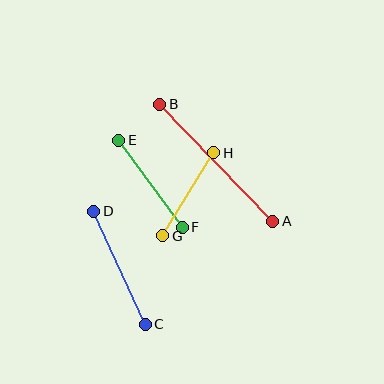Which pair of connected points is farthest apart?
Points A and B are farthest apart.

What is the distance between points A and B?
The distance is approximately 163 pixels.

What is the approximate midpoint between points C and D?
The midpoint is at approximately (120, 268) pixels.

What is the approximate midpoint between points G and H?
The midpoint is at approximately (188, 194) pixels.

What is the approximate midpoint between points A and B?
The midpoint is at approximately (216, 163) pixels.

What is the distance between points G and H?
The distance is approximately 98 pixels.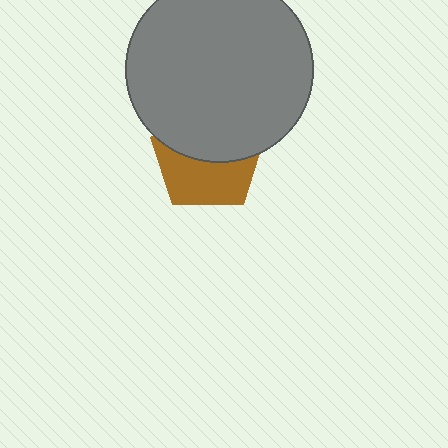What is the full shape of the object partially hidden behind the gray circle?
The partially hidden object is a brown pentagon.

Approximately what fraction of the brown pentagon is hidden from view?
Roughly 51% of the brown pentagon is hidden behind the gray circle.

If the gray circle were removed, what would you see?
You would see the complete brown pentagon.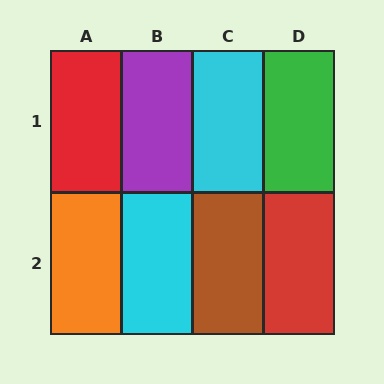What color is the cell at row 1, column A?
Red.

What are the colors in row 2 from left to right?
Orange, cyan, brown, red.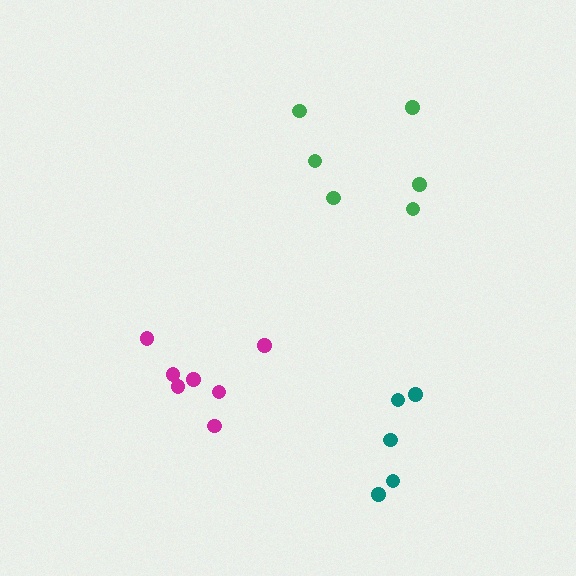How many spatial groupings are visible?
There are 3 spatial groupings.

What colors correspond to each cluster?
The clusters are colored: teal, magenta, green.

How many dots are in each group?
Group 1: 5 dots, Group 2: 7 dots, Group 3: 6 dots (18 total).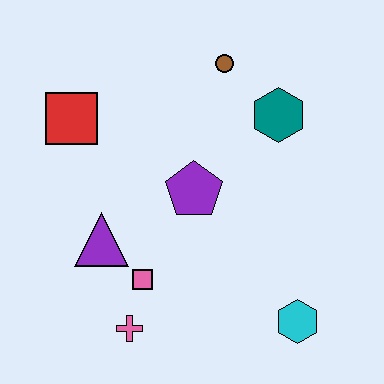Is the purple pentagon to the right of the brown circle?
No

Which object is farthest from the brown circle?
The pink cross is farthest from the brown circle.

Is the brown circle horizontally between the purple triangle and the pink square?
No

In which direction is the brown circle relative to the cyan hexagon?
The brown circle is above the cyan hexagon.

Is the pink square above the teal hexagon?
No